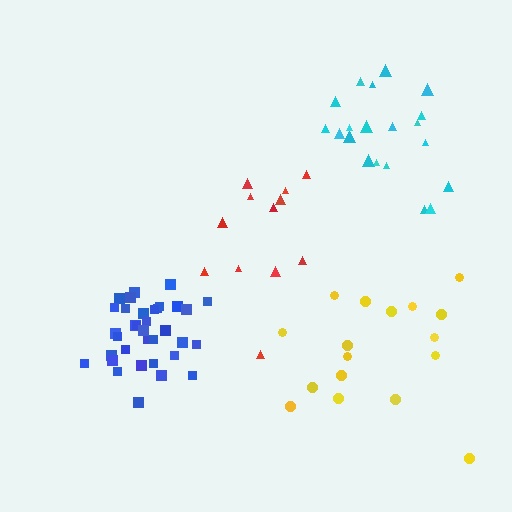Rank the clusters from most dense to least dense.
blue, cyan, red, yellow.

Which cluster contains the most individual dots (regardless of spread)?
Blue (35).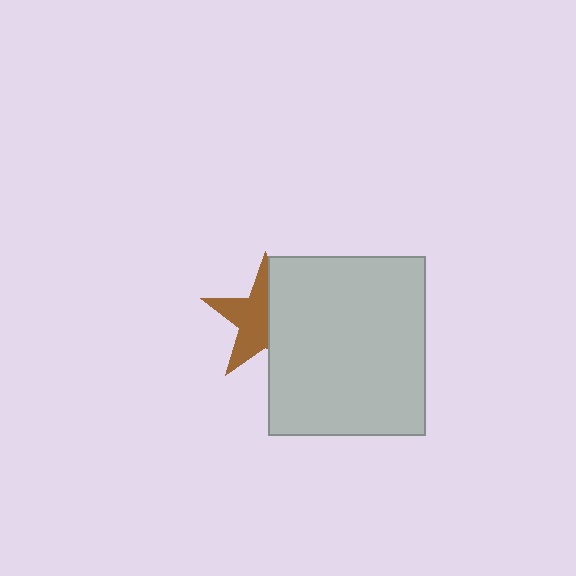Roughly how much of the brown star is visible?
About half of it is visible (roughly 53%).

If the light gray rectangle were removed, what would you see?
You would see the complete brown star.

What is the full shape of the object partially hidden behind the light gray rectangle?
The partially hidden object is a brown star.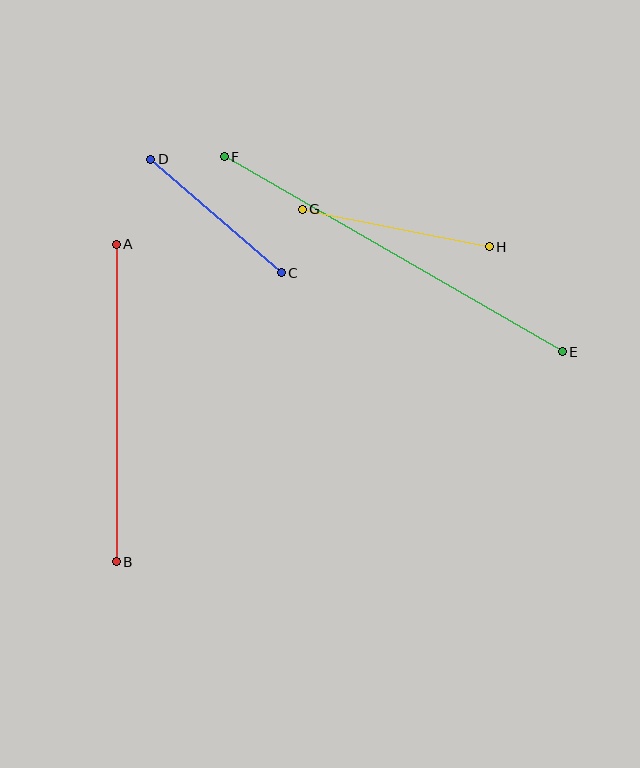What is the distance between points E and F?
The distance is approximately 390 pixels.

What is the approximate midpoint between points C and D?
The midpoint is at approximately (216, 216) pixels.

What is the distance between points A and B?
The distance is approximately 318 pixels.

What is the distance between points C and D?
The distance is approximately 173 pixels.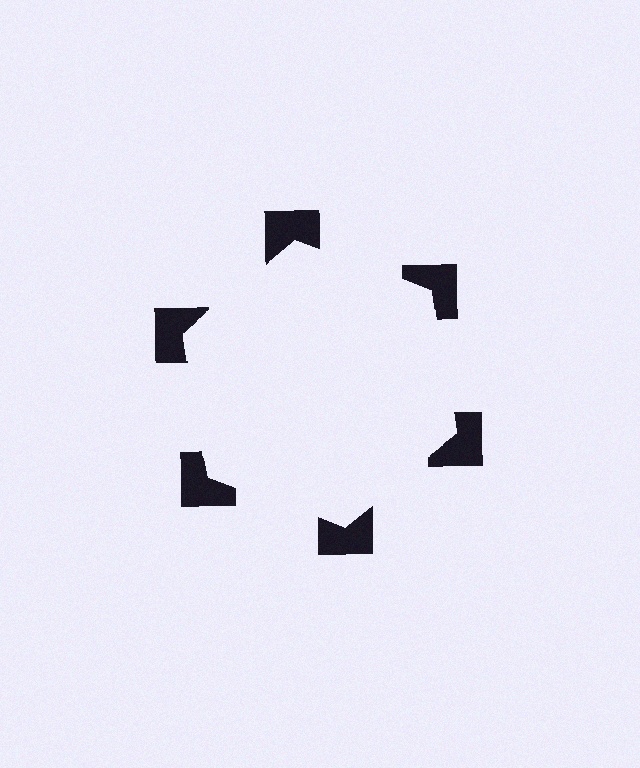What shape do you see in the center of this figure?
An illusory hexagon — its edges are inferred from the aligned wedge cuts in the notched squares, not physically drawn.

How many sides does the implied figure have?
6 sides.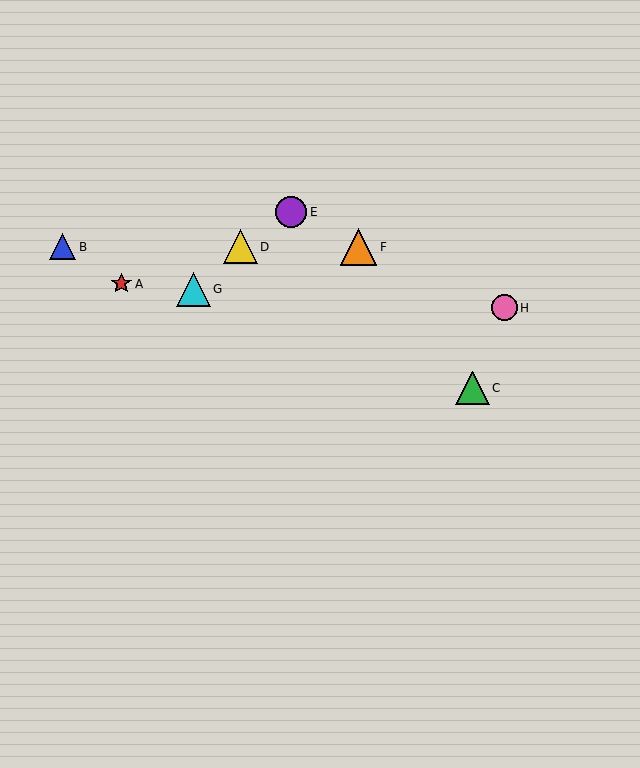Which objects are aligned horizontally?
Objects B, D, F are aligned horizontally.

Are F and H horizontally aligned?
No, F is at y≈247 and H is at y≈308.